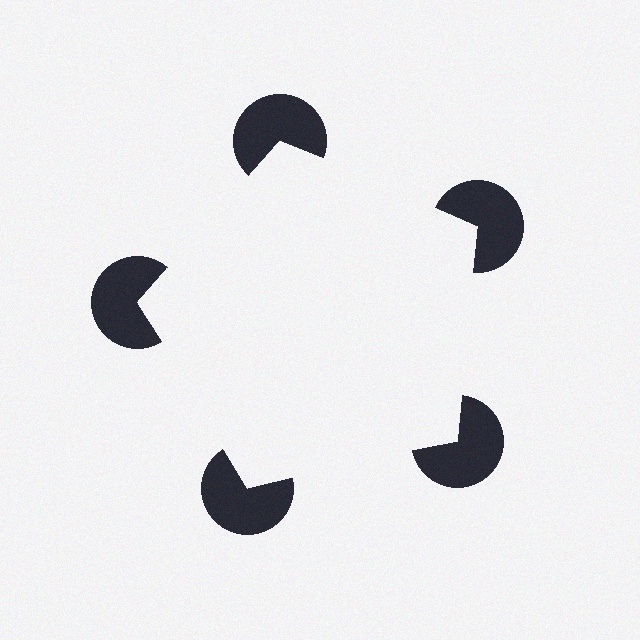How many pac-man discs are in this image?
There are 5 — one at each vertex of the illusory pentagon.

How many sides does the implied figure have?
5 sides.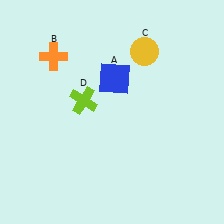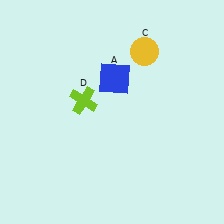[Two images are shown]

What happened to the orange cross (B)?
The orange cross (B) was removed in Image 2. It was in the top-left area of Image 1.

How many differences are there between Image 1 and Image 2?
There is 1 difference between the two images.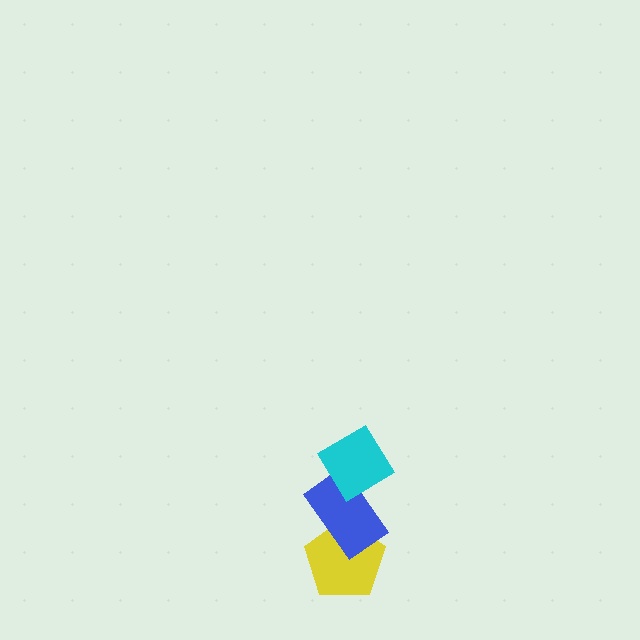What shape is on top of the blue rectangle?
The cyan diamond is on top of the blue rectangle.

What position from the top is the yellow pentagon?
The yellow pentagon is 3rd from the top.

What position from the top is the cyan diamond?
The cyan diamond is 1st from the top.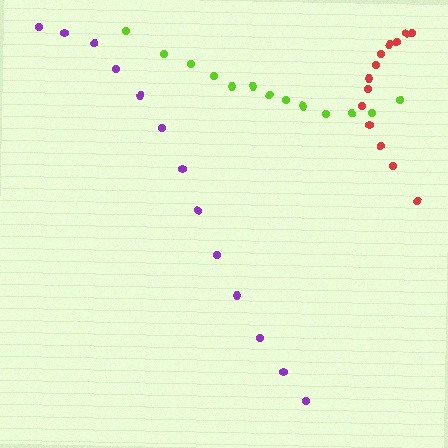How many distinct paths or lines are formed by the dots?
There are 3 distinct paths.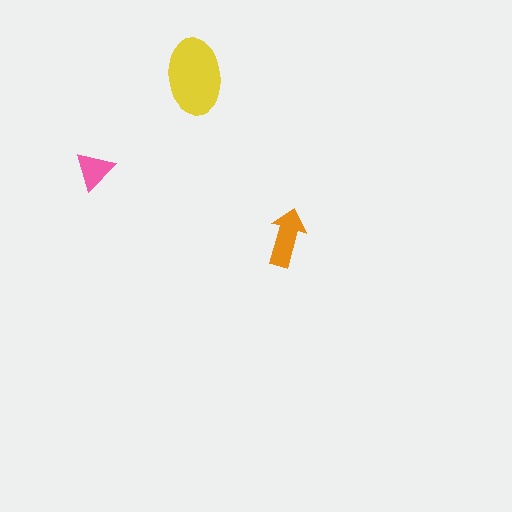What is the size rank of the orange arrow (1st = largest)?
2nd.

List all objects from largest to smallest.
The yellow ellipse, the orange arrow, the pink triangle.